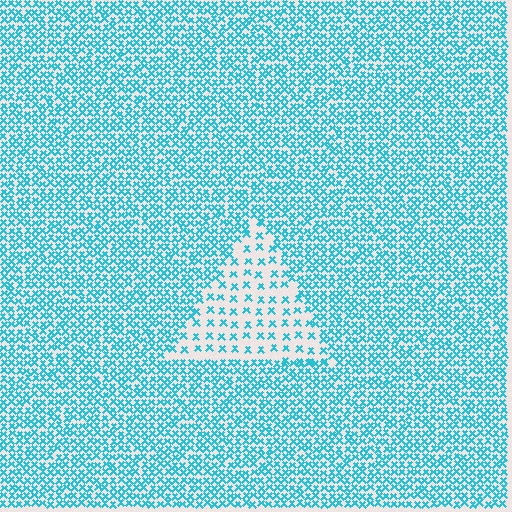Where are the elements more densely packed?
The elements are more densely packed outside the triangle boundary.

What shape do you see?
I see a triangle.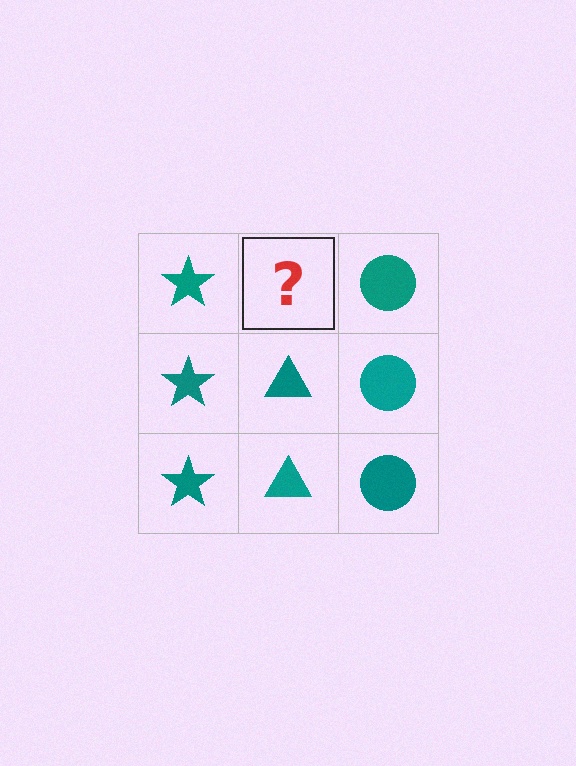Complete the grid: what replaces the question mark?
The question mark should be replaced with a teal triangle.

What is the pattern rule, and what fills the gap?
The rule is that each column has a consistent shape. The gap should be filled with a teal triangle.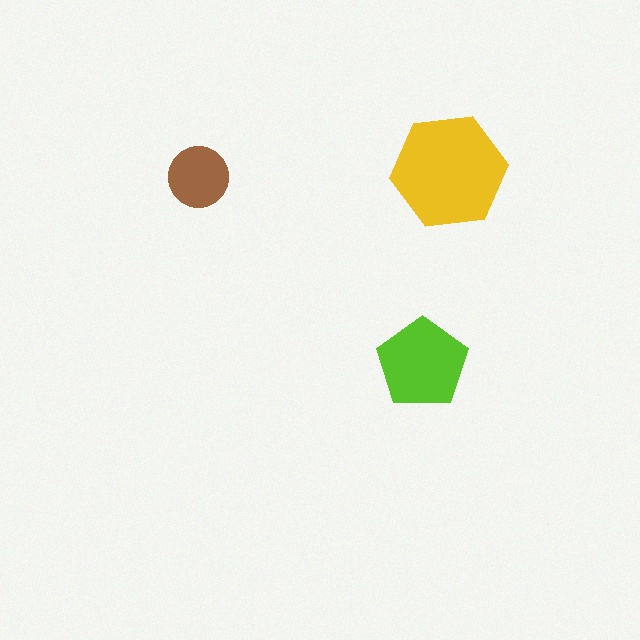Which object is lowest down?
The lime pentagon is bottommost.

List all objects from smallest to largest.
The brown circle, the lime pentagon, the yellow hexagon.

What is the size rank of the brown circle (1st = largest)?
3rd.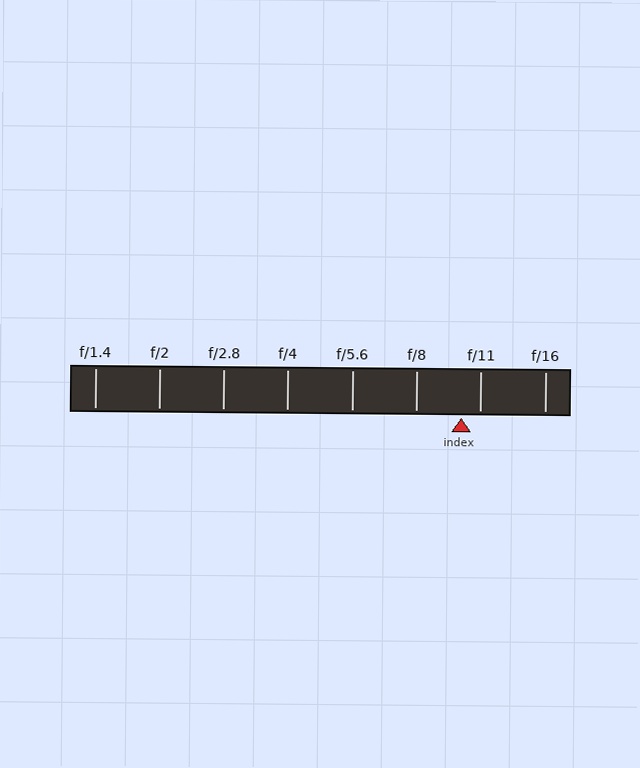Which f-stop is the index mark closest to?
The index mark is closest to f/11.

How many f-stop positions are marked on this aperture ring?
There are 8 f-stop positions marked.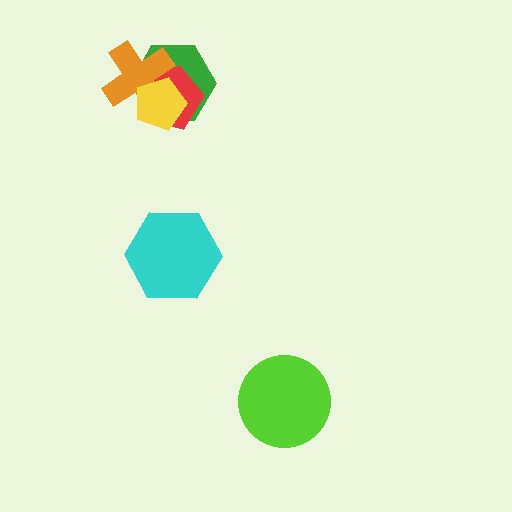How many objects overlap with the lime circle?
0 objects overlap with the lime circle.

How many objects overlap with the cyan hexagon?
0 objects overlap with the cyan hexagon.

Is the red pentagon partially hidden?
Yes, it is partially covered by another shape.